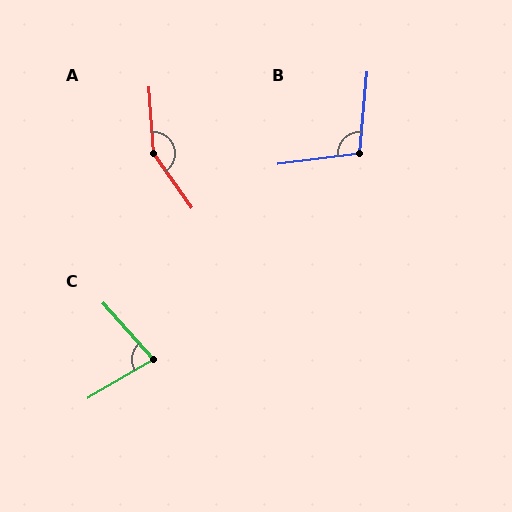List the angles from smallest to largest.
C (78°), B (102°), A (149°).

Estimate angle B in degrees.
Approximately 102 degrees.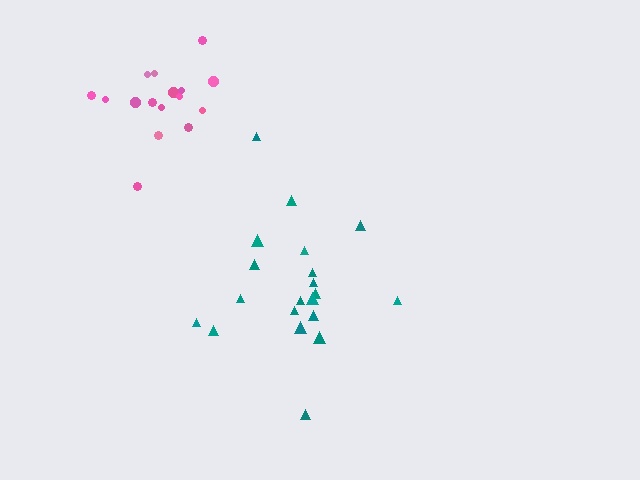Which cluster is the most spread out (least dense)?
Teal.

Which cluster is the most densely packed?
Pink.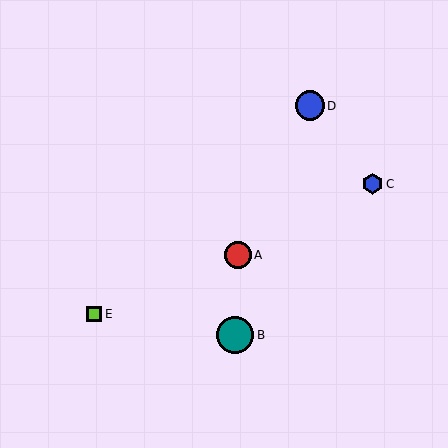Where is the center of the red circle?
The center of the red circle is at (238, 255).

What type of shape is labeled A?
Shape A is a red circle.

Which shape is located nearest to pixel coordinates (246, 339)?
The teal circle (labeled B) at (235, 335) is nearest to that location.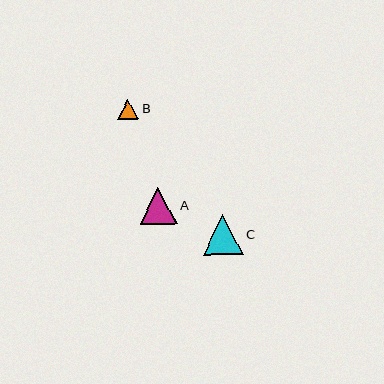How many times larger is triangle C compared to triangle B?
Triangle C is approximately 1.9 times the size of triangle B.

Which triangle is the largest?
Triangle C is the largest with a size of approximately 40 pixels.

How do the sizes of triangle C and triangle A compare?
Triangle C and triangle A are approximately the same size.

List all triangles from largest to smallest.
From largest to smallest: C, A, B.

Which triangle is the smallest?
Triangle B is the smallest with a size of approximately 21 pixels.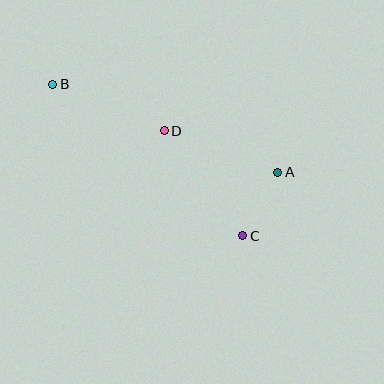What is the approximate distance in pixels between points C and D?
The distance between C and D is approximately 131 pixels.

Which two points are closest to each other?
Points A and C are closest to each other.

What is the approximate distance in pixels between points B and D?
The distance between B and D is approximately 121 pixels.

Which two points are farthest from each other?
Points B and C are farthest from each other.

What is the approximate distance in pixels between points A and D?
The distance between A and D is approximately 121 pixels.